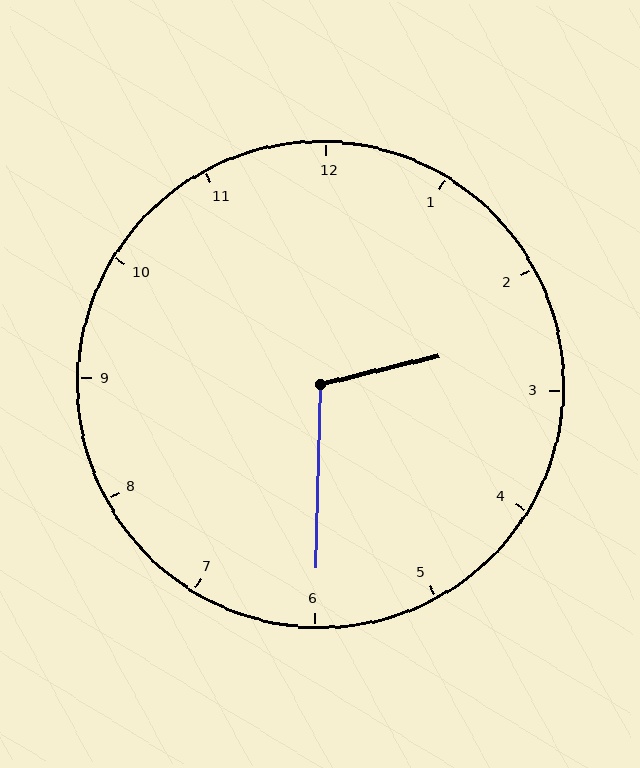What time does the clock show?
2:30.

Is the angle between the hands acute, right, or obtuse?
It is obtuse.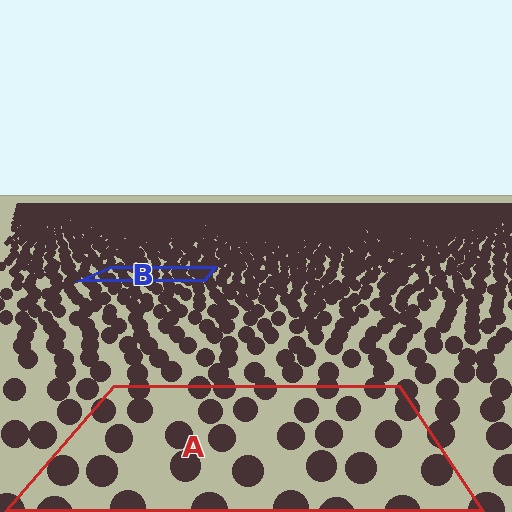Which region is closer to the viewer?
Region A is closer. The texture elements there are larger and more spread out.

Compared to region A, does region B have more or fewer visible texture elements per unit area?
Region B has more texture elements per unit area — they are packed more densely because it is farther away.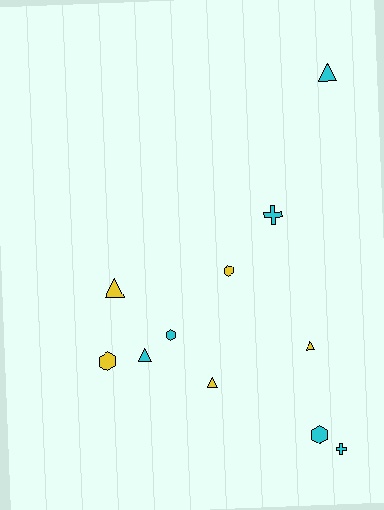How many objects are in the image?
There are 11 objects.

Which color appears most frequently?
Cyan, with 6 objects.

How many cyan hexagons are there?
There are 2 cyan hexagons.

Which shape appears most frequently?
Triangle, with 5 objects.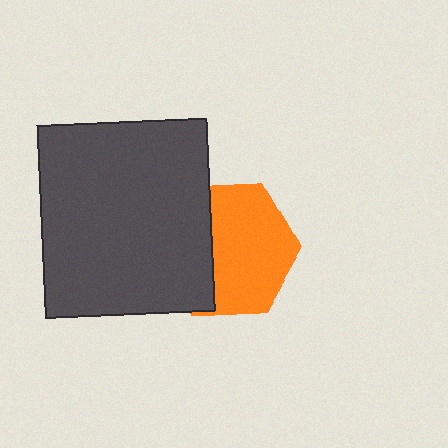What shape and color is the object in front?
The object in front is a dark gray rectangle.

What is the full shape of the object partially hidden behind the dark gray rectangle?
The partially hidden object is an orange hexagon.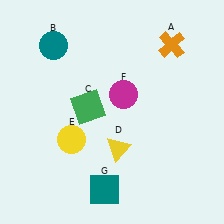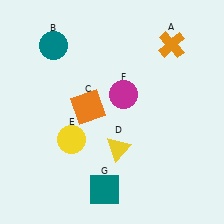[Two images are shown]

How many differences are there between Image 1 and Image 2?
There is 1 difference between the two images.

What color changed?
The square (C) changed from green in Image 1 to orange in Image 2.